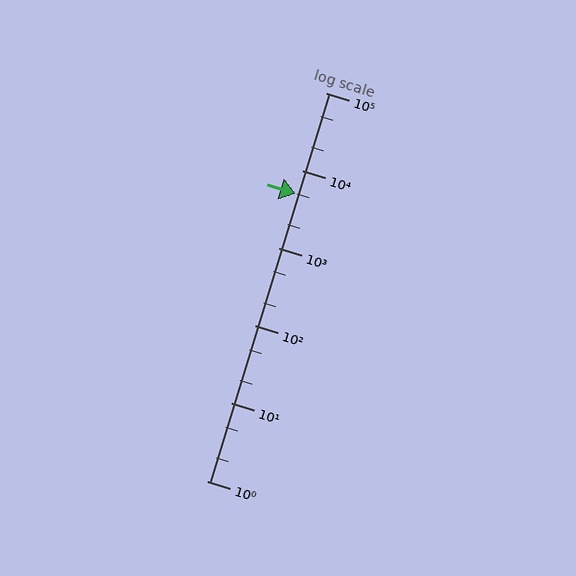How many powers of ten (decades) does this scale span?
The scale spans 5 decades, from 1 to 100000.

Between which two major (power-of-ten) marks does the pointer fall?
The pointer is between 1000 and 10000.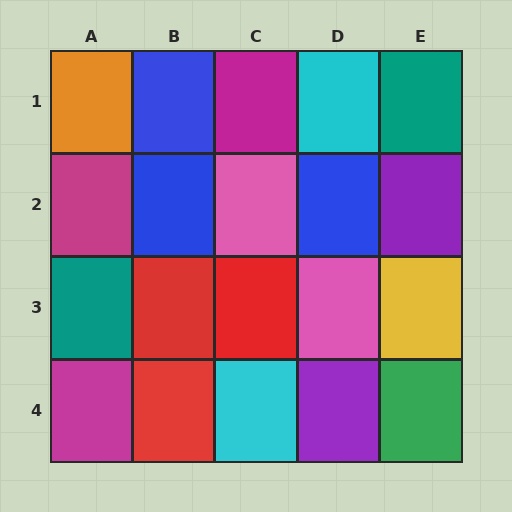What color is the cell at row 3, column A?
Teal.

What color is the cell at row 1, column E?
Teal.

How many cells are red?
3 cells are red.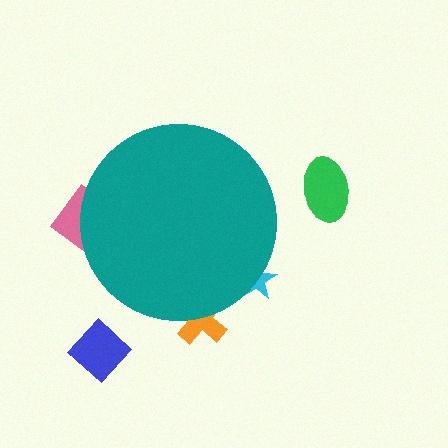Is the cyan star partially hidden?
Yes, the cyan star is partially hidden behind the teal circle.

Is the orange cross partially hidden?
Yes, the orange cross is partially hidden behind the teal circle.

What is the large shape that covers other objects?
A teal circle.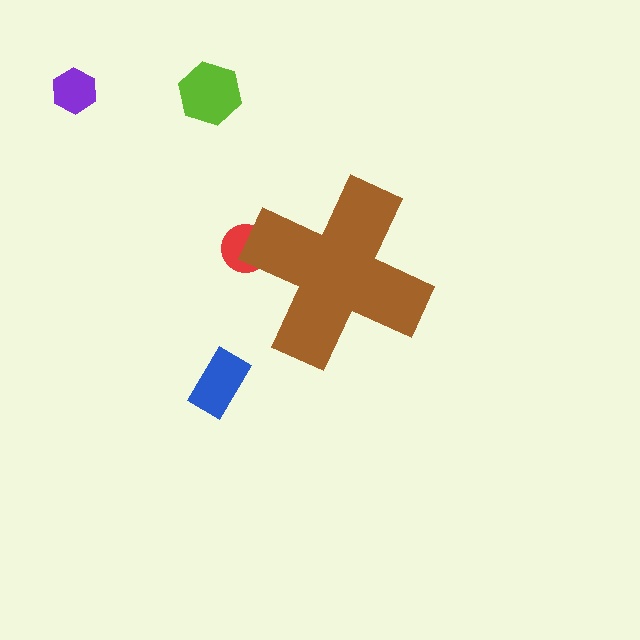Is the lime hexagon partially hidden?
No, the lime hexagon is fully visible.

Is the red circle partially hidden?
Yes, the red circle is partially hidden behind the brown cross.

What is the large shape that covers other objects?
A brown cross.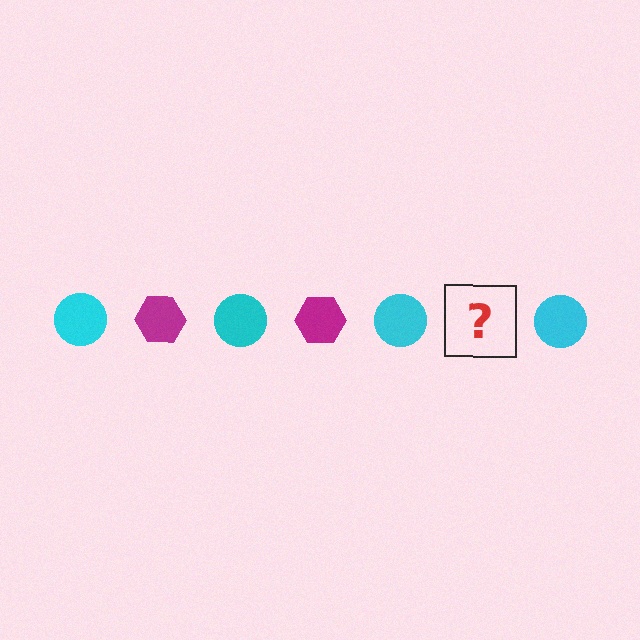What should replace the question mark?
The question mark should be replaced with a magenta hexagon.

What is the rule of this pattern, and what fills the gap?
The rule is that the pattern alternates between cyan circle and magenta hexagon. The gap should be filled with a magenta hexagon.